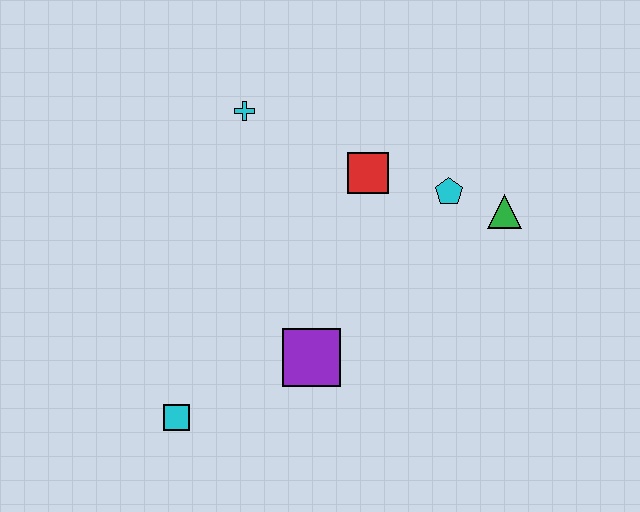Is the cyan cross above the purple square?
Yes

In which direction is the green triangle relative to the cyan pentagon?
The green triangle is to the right of the cyan pentagon.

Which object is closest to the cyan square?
The purple square is closest to the cyan square.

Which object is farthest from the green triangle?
The cyan square is farthest from the green triangle.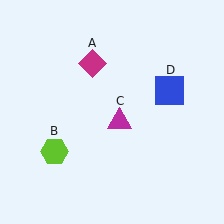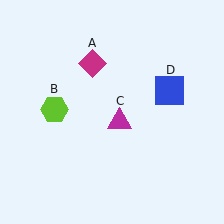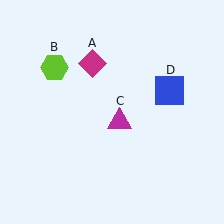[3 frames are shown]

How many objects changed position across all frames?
1 object changed position: lime hexagon (object B).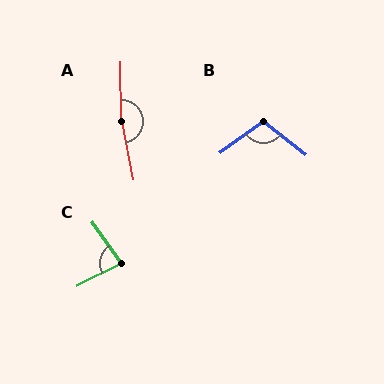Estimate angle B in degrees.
Approximately 105 degrees.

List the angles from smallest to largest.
C (82°), B (105°), A (169°).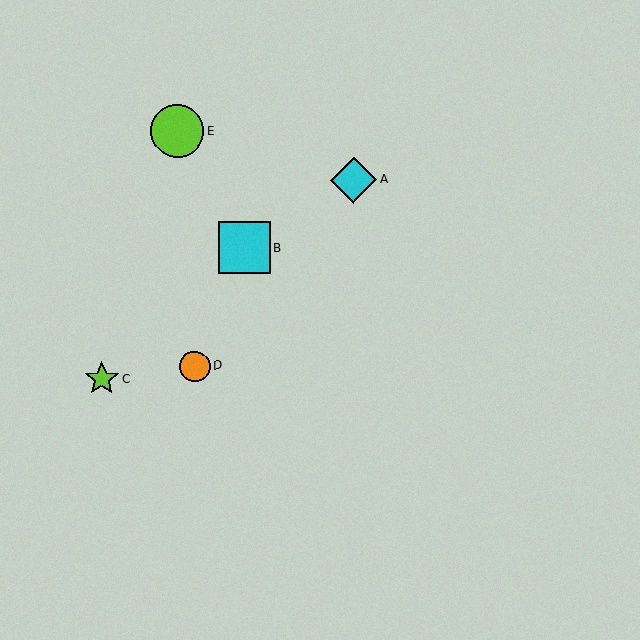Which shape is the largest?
The lime circle (labeled E) is the largest.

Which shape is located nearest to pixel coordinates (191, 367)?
The orange circle (labeled D) at (195, 366) is nearest to that location.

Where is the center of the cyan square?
The center of the cyan square is at (244, 248).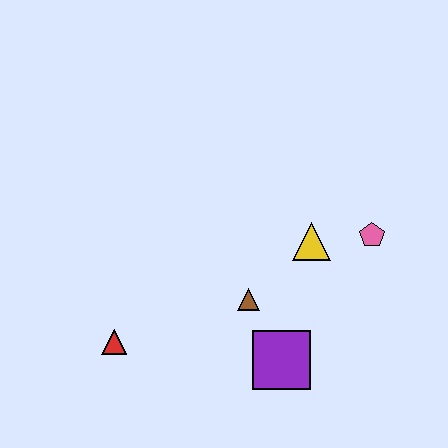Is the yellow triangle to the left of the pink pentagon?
Yes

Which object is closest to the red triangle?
The brown triangle is closest to the red triangle.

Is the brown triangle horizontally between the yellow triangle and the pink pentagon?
No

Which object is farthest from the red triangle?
The pink pentagon is farthest from the red triangle.